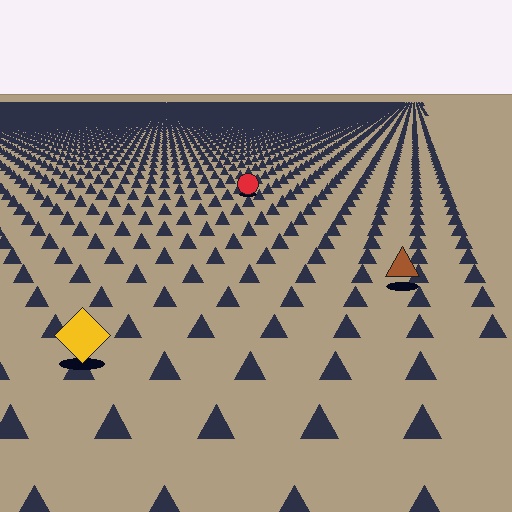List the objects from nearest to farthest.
From nearest to farthest: the yellow diamond, the brown triangle, the red circle.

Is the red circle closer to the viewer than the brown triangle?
No. The brown triangle is closer — you can tell from the texture gradient: the ground texture is coarser near it.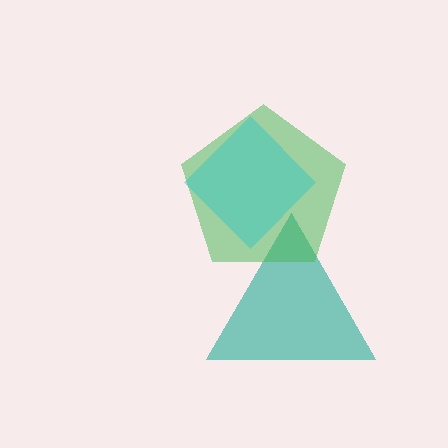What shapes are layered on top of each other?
The layered shapes are: a teal triangle, a green pentagon, a cyan diamond.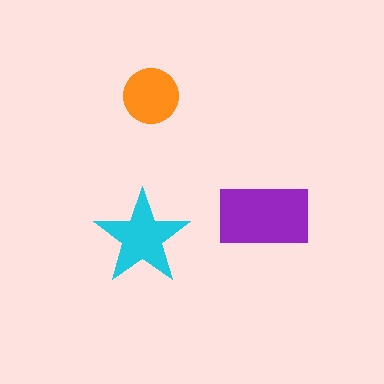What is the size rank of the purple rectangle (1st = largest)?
1st.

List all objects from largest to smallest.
The purple rectangle, the cyan star, the orange circle.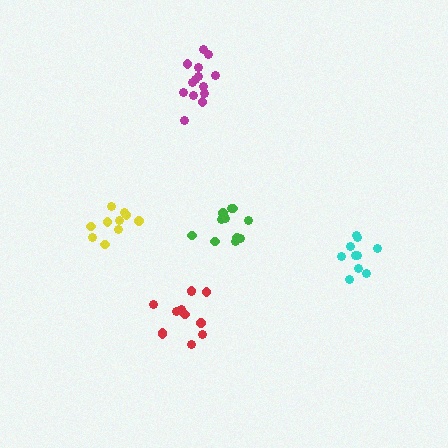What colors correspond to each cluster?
The clusters are colored: green, red, magenta, yellow, cyan.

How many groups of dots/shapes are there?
There are 5 groups.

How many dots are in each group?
Group 1: 12 dots, Group 2: 12 dots, Group 3: 14 dots, Group 4: 10 dots, Group 5: 10 dots (58 total).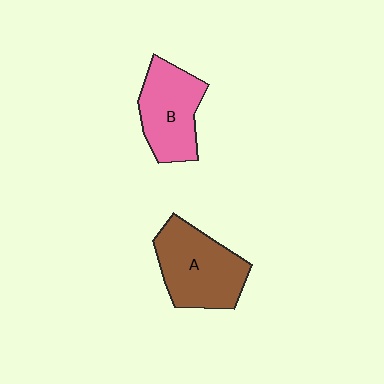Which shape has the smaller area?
Shape B (pink).